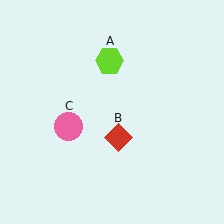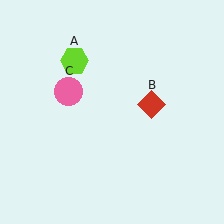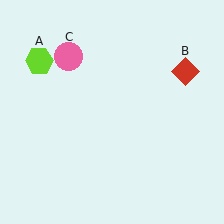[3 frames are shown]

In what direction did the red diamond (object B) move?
The red diamond (object B) moved up and to the right.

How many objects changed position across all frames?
3 objects changed position: lime hexagon (object A), red diamond (object B), pink circle (object C).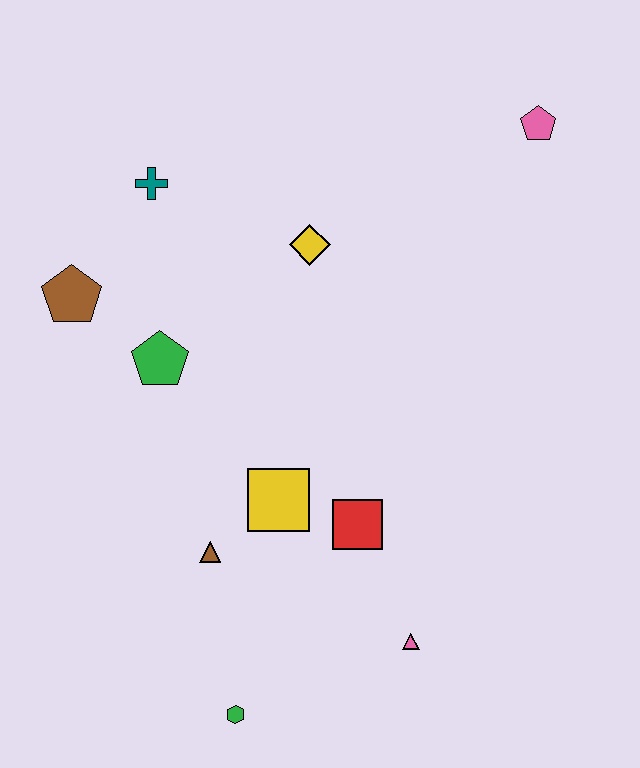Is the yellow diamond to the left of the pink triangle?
Yes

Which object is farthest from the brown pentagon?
The pink pentagon is farthest from the brown pentagon.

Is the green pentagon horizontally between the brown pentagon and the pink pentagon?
Yes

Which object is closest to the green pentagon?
The brown pentagon is closest to the green pentagon.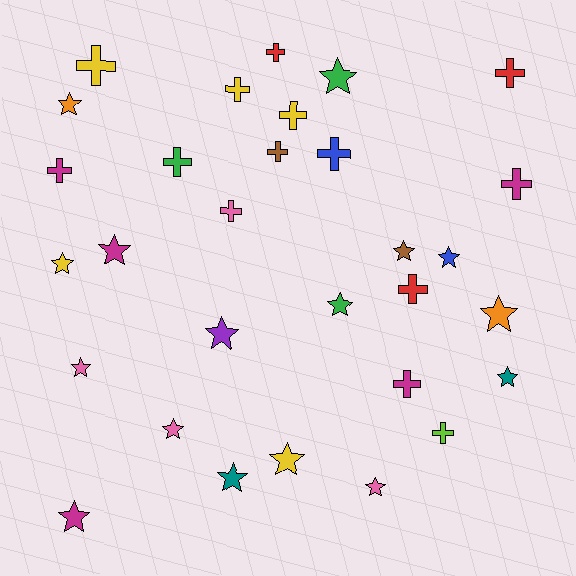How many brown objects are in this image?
There are 2 brown objects.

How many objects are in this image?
There are 30 objects.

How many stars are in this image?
There are 16 stars.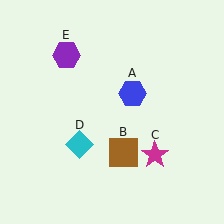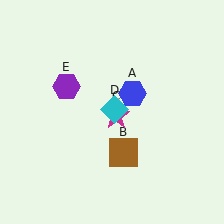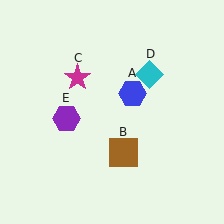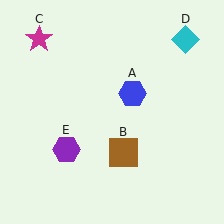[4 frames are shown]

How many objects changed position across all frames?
3 objects changed position: magenta star (object C), cyan diamond (object D), purple hexagon (object E).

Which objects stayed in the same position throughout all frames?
Blue hexagon (object A) and brown square (object B) remained stationary.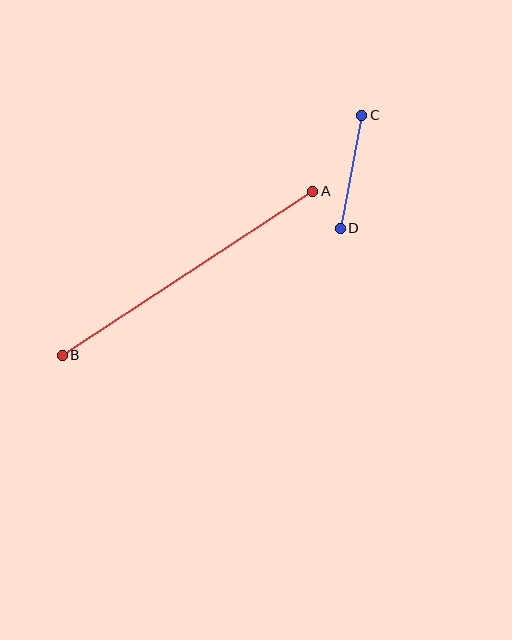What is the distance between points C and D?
The distance is approximately 115 pixels.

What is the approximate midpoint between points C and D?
The midpoint is at approximately (351, 172) pixels.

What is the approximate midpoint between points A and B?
The midpoint is at approximately (188, 273) pixels.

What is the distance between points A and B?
The distance is approximately 299 pixels.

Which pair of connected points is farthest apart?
Points A and B are farthest apart.